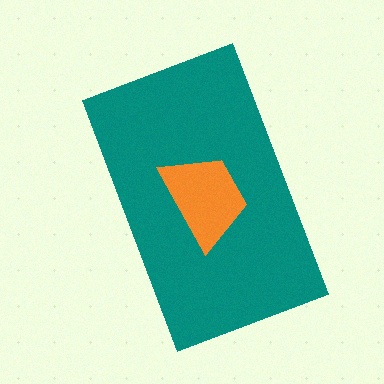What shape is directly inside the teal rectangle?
The orange trapezoid.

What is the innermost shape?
The orange trapezoid.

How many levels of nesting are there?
2.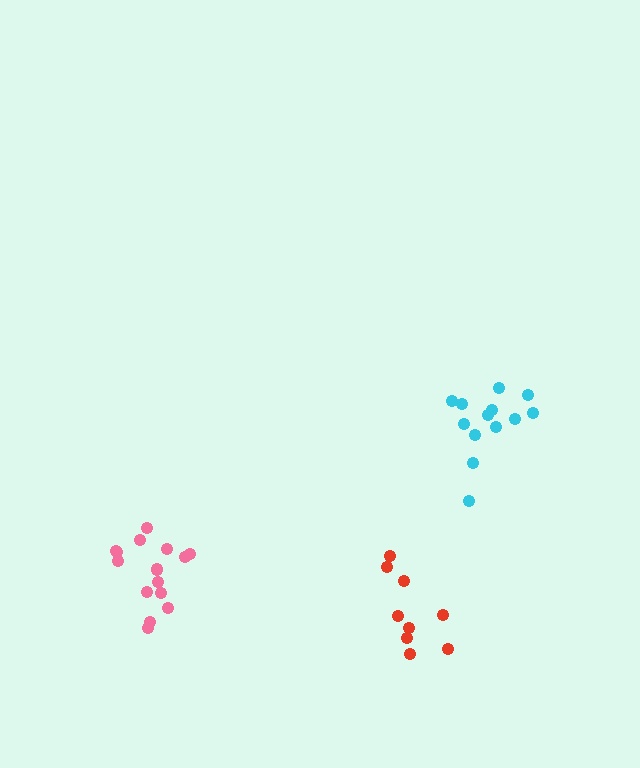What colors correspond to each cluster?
The clusters are colored: pink, cyan, red.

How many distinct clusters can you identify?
There are 3 distinct clusters.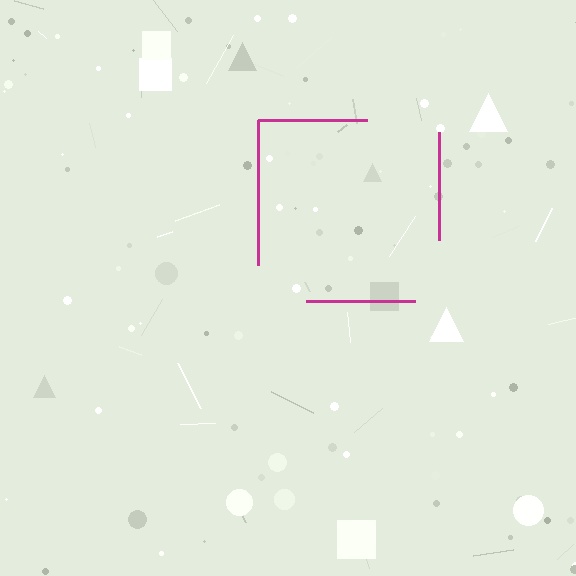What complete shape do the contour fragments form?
The contour fragments form a square.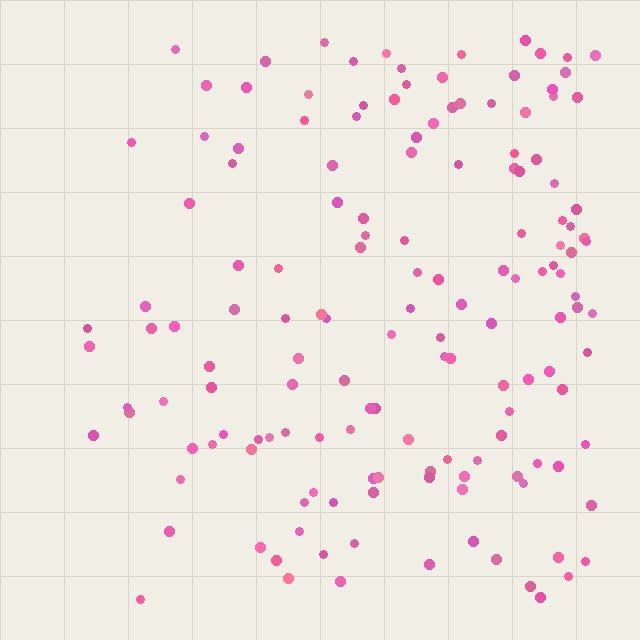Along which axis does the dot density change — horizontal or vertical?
Horizontal.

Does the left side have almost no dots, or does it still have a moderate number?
Still a moderate number, just noticeably fewer than the right.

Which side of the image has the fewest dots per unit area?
The left.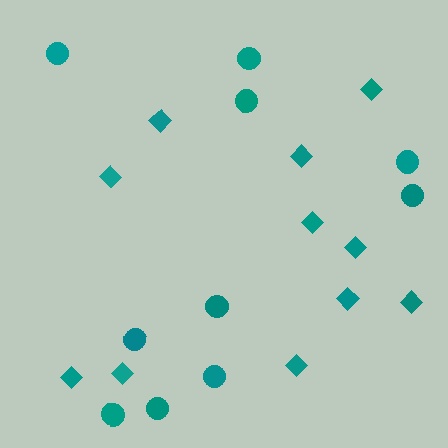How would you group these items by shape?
There are 2 groups: one group of diamonds (11) and one group of circles (10).